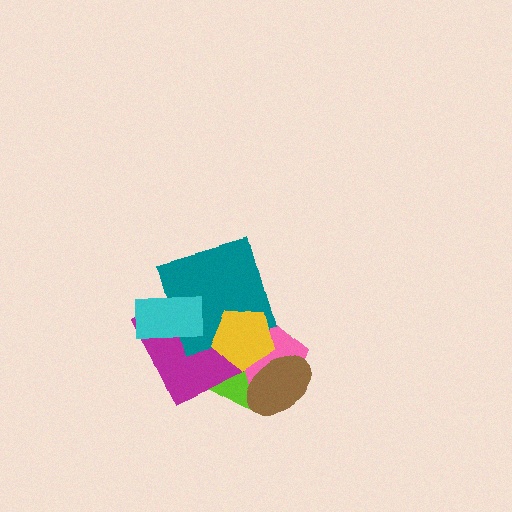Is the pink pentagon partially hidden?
Yes, it is partially covered by another shape.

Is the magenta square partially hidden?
Yes, it is partially covered by another shape.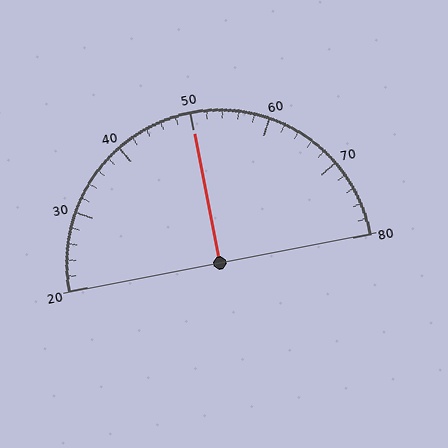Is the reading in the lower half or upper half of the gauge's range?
The reading is in the upper half of the range (20 to 80).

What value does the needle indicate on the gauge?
The needle indicates approximately 50.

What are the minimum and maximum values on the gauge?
The gauge ranges from 20 to 80.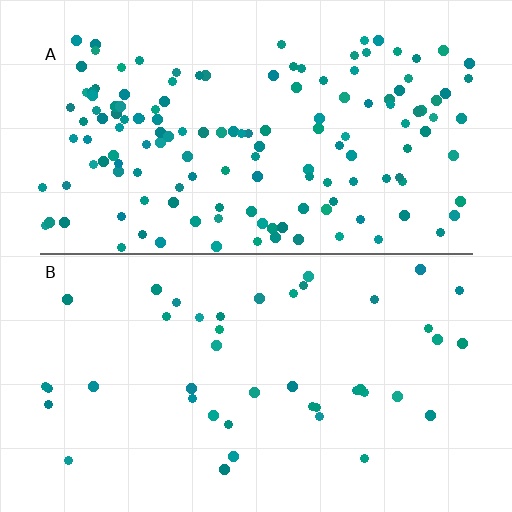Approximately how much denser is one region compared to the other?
Approximately 3.4× — region A over region B.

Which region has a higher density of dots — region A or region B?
A (the top).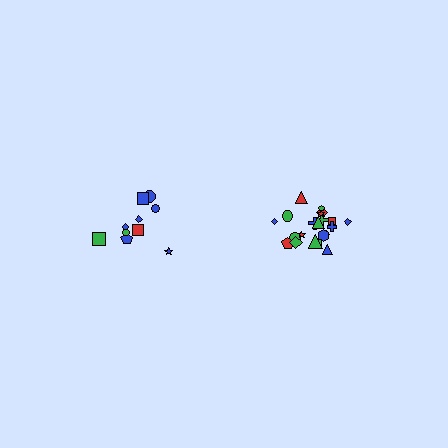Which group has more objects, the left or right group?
The right group.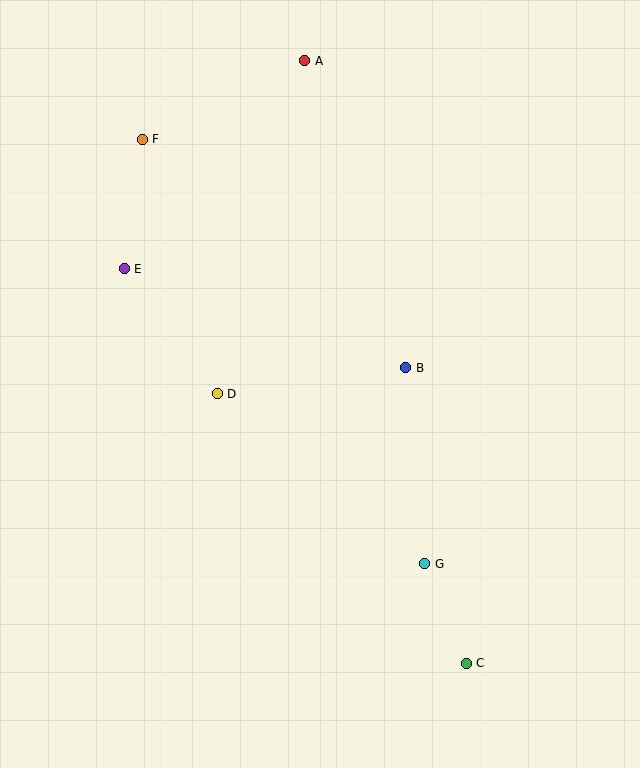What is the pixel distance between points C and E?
The distance between C and E is 522 pixels.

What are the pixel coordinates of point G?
Point G is at (425, 564).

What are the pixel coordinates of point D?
Point D is at (217, 394).